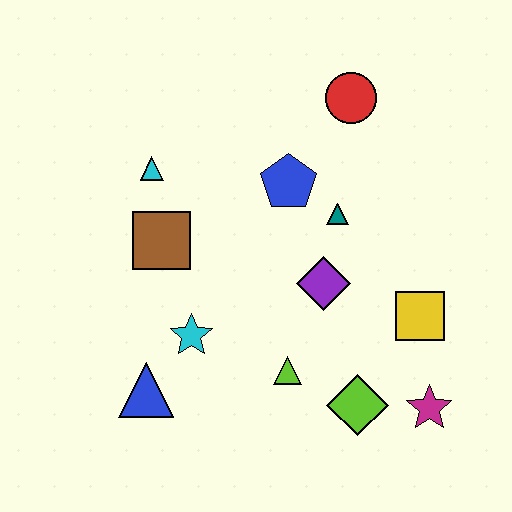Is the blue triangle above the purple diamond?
No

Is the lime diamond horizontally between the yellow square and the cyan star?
Yes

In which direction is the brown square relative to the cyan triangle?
The brown square is below the cyan triangle.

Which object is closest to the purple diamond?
The teal triangle is closest to the purple diamond.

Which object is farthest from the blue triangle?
The red circle is farthest from the blue triangle.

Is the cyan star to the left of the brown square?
No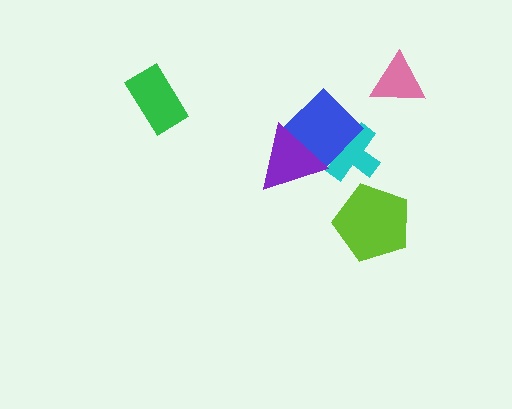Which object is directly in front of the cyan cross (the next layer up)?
The blue diamond is directly in front of the cyan cross.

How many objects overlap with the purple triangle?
2 objects overlap with the purple triangle.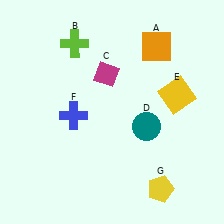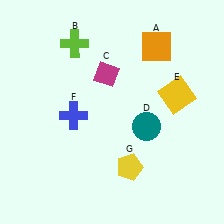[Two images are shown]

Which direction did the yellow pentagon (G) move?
The yellow pentagon (G) moved left.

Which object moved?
The yellow pentagon (G) moved left.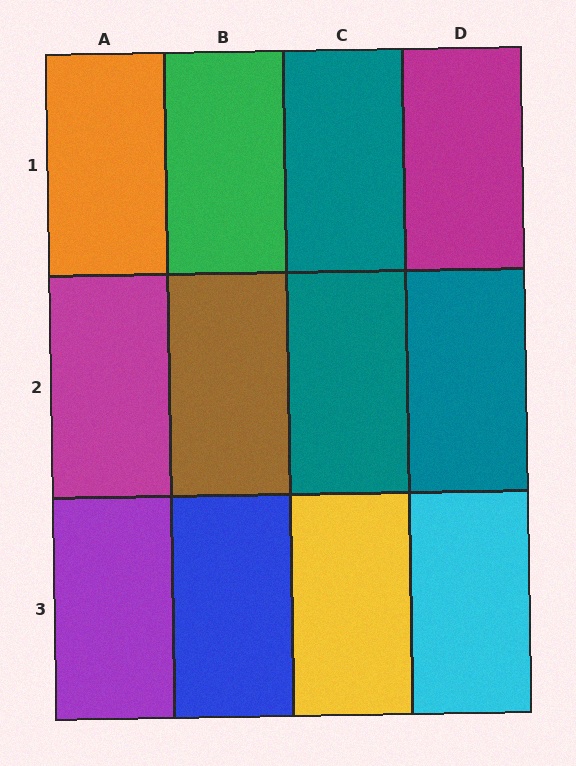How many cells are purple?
1 cell is purple.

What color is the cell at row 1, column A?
Orange.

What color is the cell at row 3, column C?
Yellow.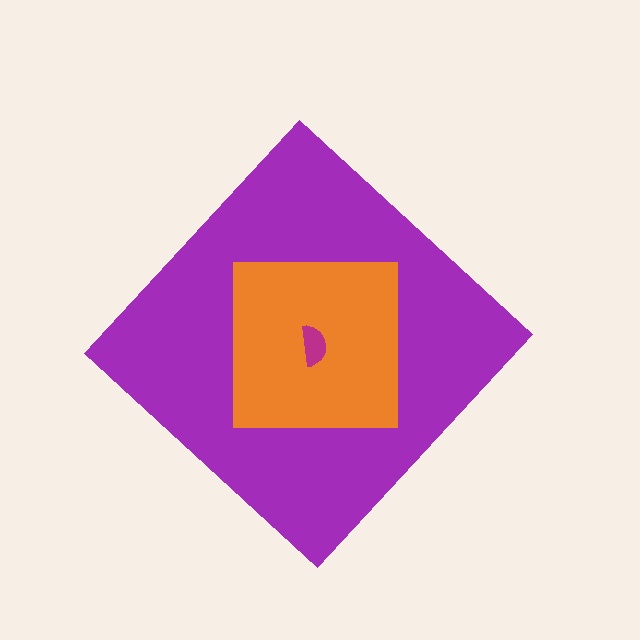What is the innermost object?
The magenta semicircle.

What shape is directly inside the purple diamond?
The orange square.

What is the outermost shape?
The purple diamond.